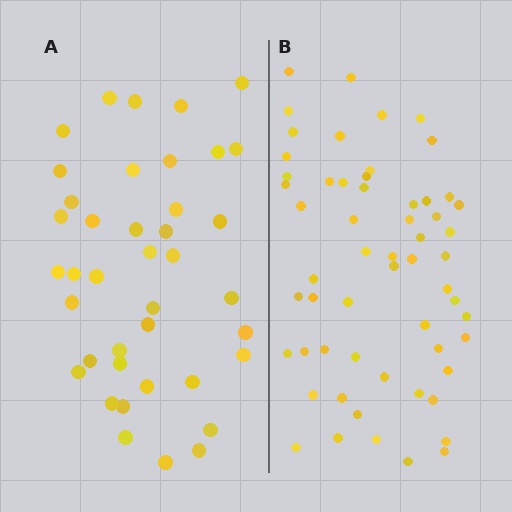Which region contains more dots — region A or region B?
Region B (the right region) has more dots.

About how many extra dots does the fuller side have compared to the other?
Region B has approximately 20 more dots than region A.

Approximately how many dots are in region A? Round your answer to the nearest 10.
About 40 dots.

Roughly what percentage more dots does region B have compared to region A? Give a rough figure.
About 45% more.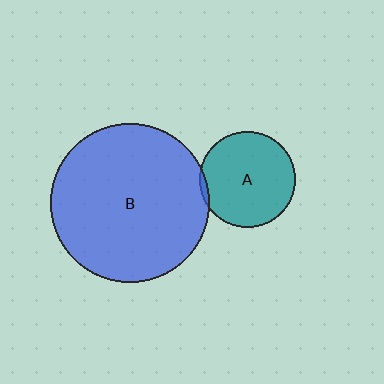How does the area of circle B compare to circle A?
Approximately 2.8 times.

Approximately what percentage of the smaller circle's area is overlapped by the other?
Approximately 5%.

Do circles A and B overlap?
Yes.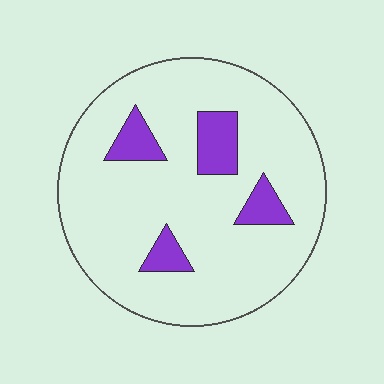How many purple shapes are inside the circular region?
4.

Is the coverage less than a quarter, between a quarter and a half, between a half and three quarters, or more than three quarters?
Less than a quarter.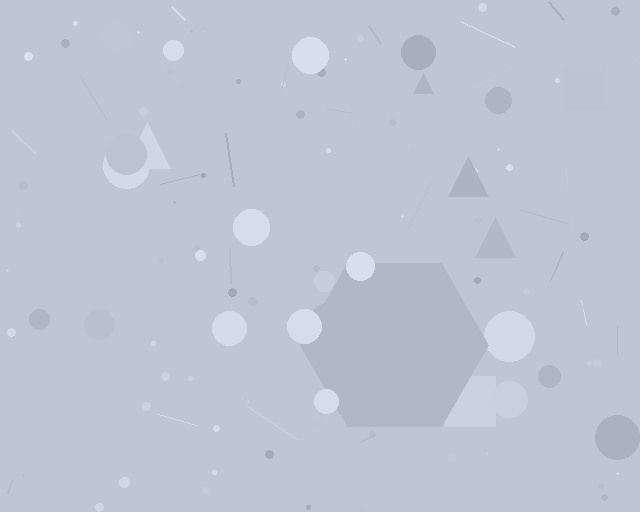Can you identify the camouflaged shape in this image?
The camouflaged shape is a hexagon.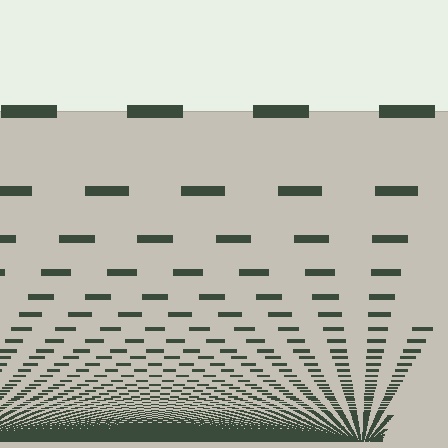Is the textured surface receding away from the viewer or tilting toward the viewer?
The surface appears to tilt toward the viewer. Texture elements get larger and sparser toward the top.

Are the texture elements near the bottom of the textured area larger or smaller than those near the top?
Smaller. The gradient is inverted — elements near the bottom are smaller and denser.